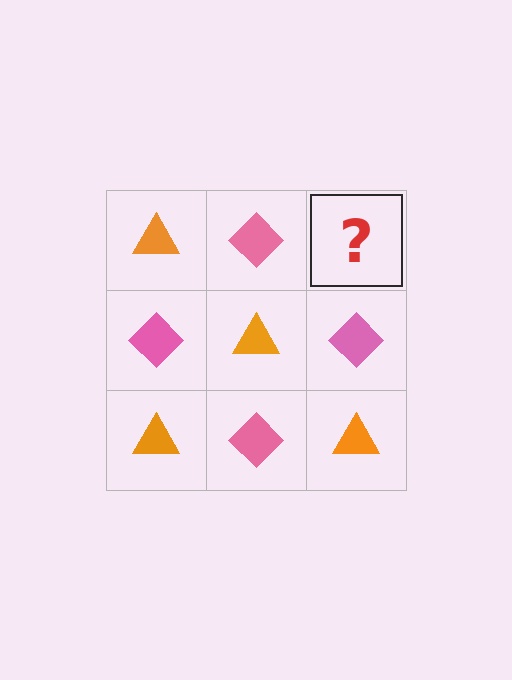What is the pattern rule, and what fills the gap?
The rule is that it alternates orange triangle and pink diamond in a checkerboard pattern. The gap should be filled with an orange triangle.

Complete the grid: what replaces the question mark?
The question mark should be replaced with an orange triangle.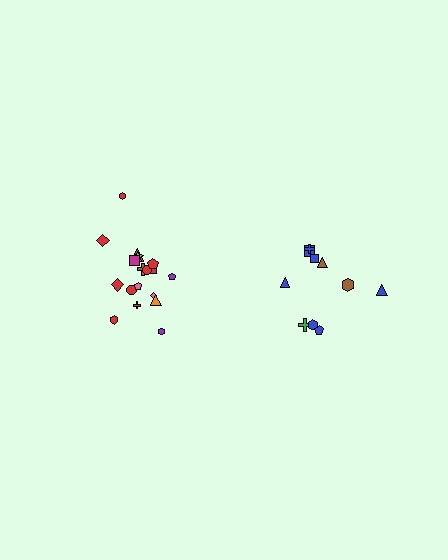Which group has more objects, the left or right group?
The left group.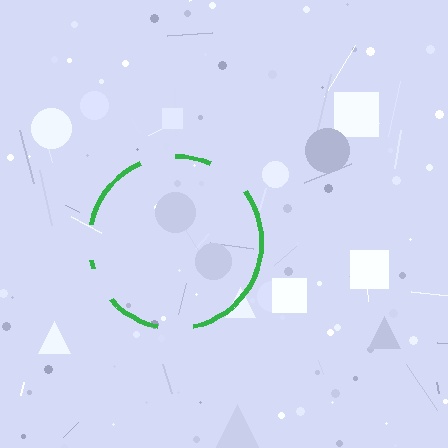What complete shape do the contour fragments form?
The contour fragments form a circle.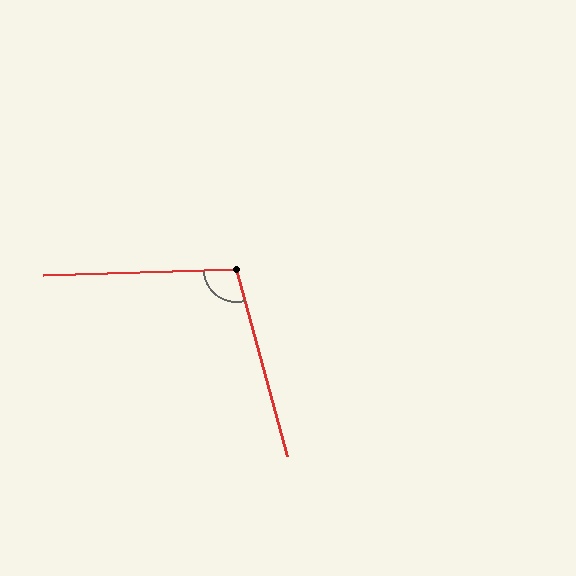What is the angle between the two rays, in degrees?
Approximately 103 degrees.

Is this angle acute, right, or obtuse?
It is obtuse.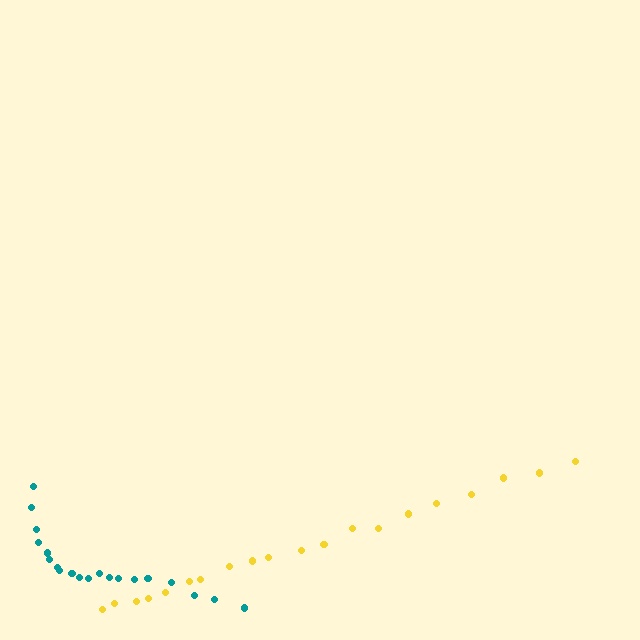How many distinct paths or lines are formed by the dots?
There are 2 distinct paths.